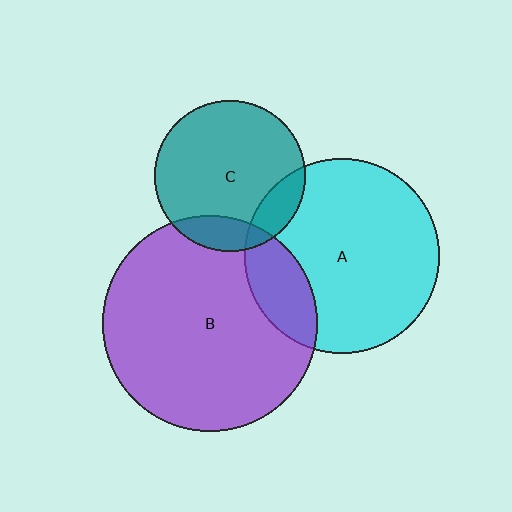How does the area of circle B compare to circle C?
Approximately 2.0 times.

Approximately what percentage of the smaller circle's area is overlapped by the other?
Approximately 20%.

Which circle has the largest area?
Circle B (purple).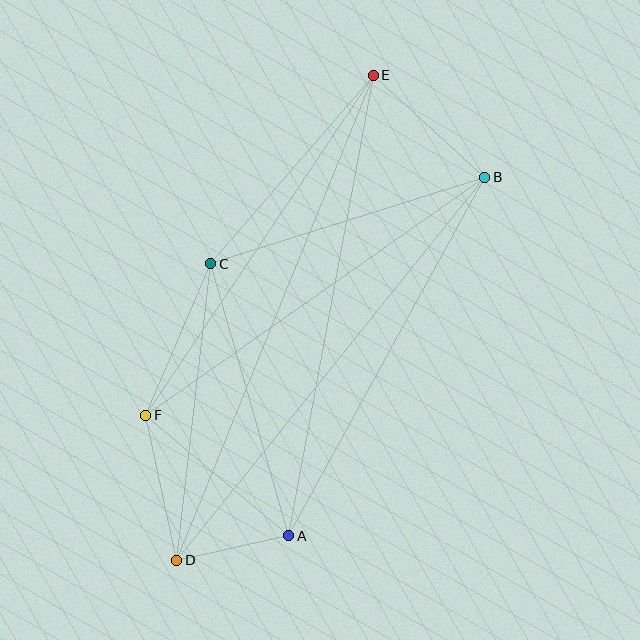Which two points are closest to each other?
Points A and D are closest to each other.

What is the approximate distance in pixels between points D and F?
The distance between D and F is approximately 148 pixels.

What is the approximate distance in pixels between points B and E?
The distance between B and E is approximately 151 pixels.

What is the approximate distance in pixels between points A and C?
The distance between A and C is approximately 283 pixels.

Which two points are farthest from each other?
Points D and E are farthest from each other.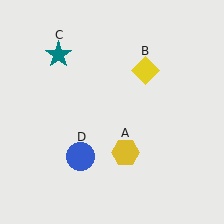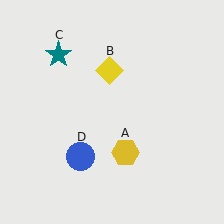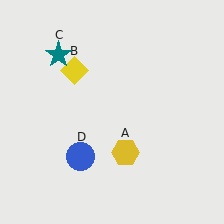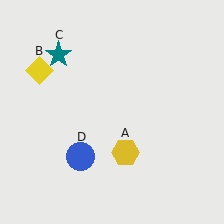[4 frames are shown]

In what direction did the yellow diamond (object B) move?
The yellow diamond (object B) moved left.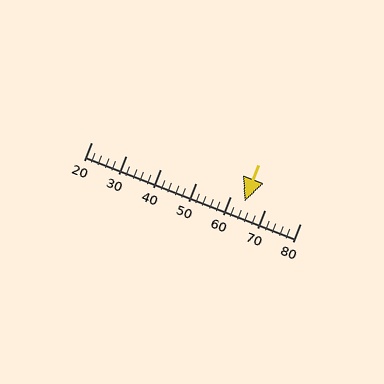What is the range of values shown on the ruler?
The ruler shows values from 20 to 80.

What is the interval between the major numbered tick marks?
The major tick marks are spaced 10 units apart.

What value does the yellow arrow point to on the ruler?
The yellow arrow points to approximately 64.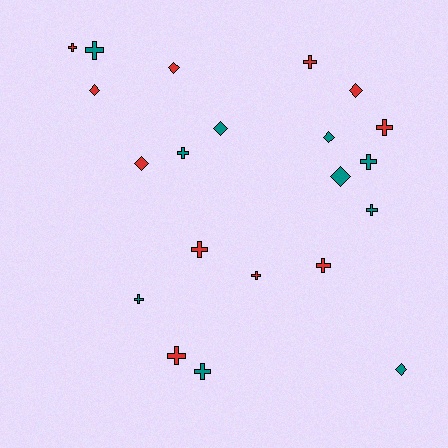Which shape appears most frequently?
Cross, with 13 objects.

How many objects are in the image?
There are 21 objects.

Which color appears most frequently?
Red, with 11 objects.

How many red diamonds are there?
There are 4 red diamonds.